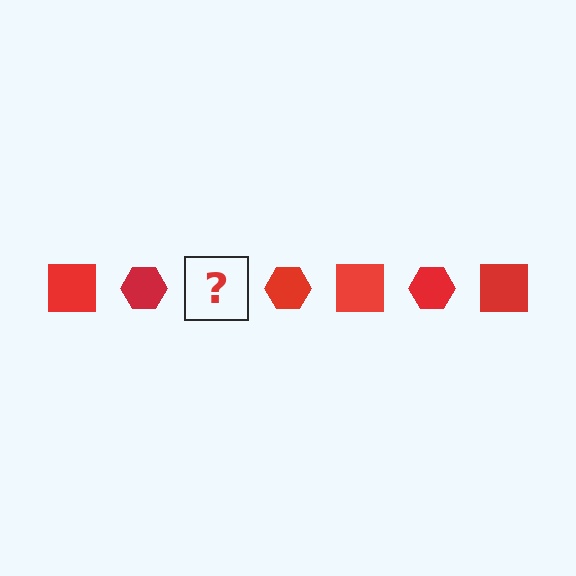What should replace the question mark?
The question mark should be replaced with a red square.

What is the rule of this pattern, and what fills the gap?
The rule is that the pattern cycles through square, hexagon shapes in red. The gap should be filled with a red square.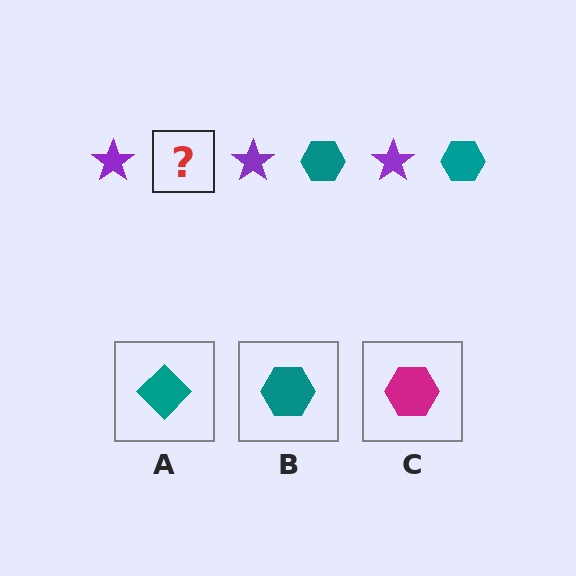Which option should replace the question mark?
Option B.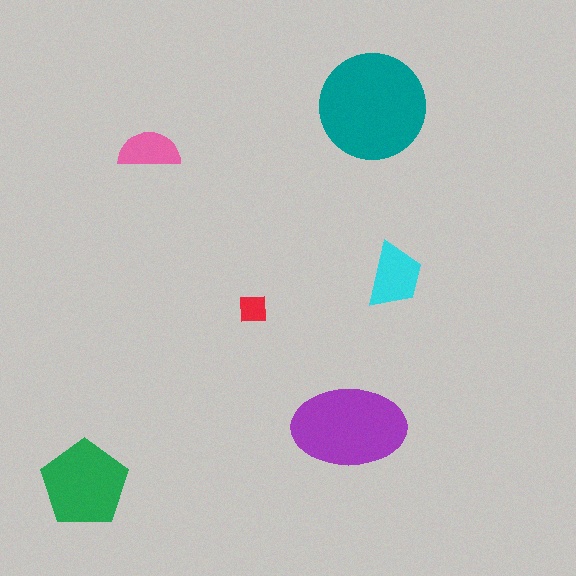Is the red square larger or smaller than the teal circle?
Smaller.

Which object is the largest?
The teal circle.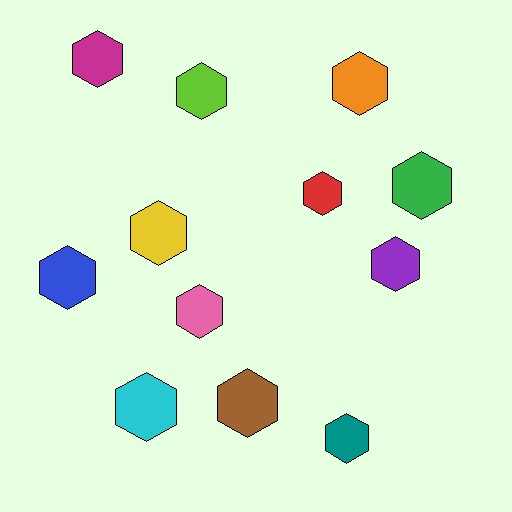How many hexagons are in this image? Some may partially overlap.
There are 12 hexagons.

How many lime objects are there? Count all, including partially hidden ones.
There is 1 lime object.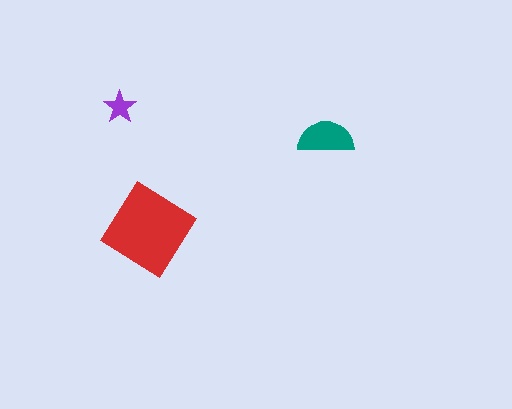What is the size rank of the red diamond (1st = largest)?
1st.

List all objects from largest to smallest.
The red diamond, the teal semicircle, the purple star.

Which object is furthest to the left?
The purple star is leftmost.